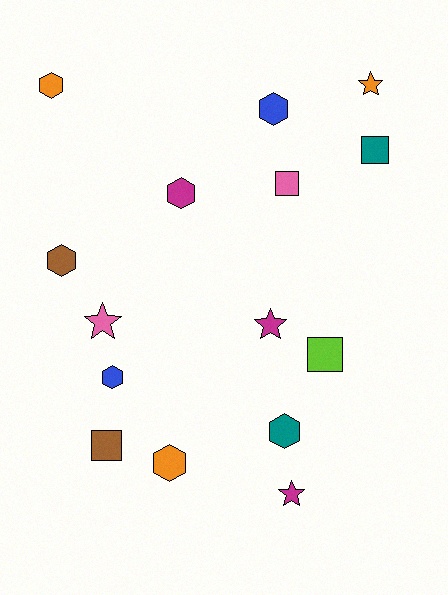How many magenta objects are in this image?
There are 3 magenta objects.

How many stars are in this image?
There are 4 stars.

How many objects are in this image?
There are 15 objects.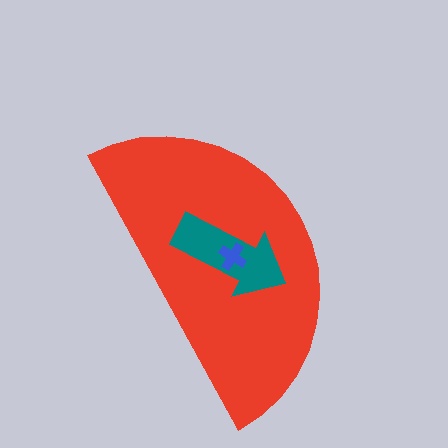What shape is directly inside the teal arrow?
The blue cross.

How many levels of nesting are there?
3.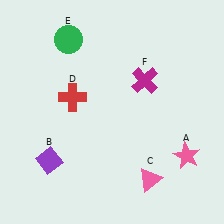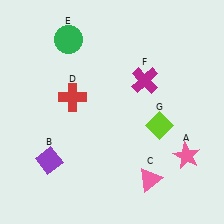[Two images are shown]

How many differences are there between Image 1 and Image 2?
There is 1 difference between the two images.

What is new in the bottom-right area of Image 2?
A lime diamond (G) was added in the bottom-right area of Image 2.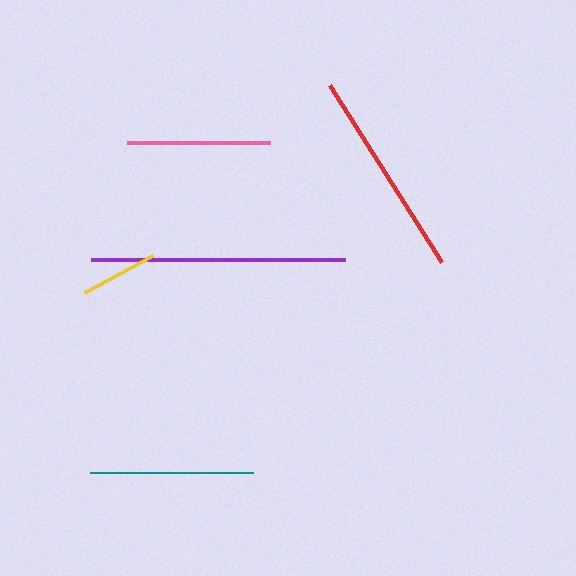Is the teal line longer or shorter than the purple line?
The purple line is longer than the teal line.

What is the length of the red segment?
The red segment is approximately 209 pixels long.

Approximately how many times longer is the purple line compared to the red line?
The purple line is approximately 1.2 times the length of the red line.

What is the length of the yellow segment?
The yellow segment is approximately 78 pixels long.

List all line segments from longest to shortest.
From longest to shortest: purple, red, teal, pink, yellow.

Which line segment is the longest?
The purple line is the longest at approximately 254 pixels.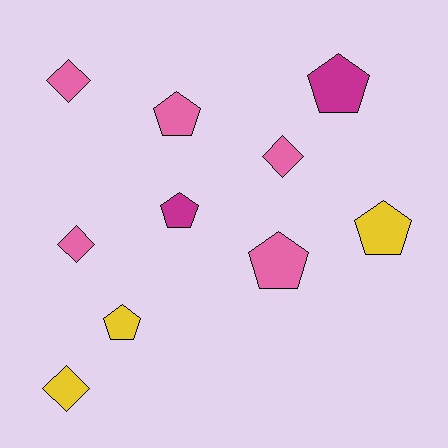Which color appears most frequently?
Pink, with 5 objects.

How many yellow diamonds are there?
There is 1 yellow diamond.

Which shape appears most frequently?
Pentagon, with 6 objects.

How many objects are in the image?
There are 10 objects.